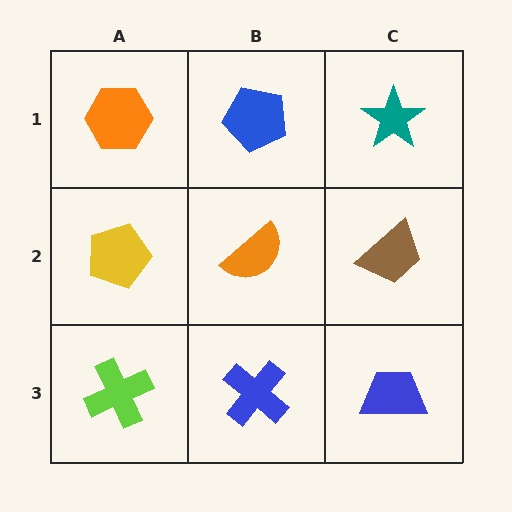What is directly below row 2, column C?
A blue trapezoid.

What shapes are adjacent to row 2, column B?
A blue pentagon (row 1, column B), a blue cross (row 3, column B), a yellow pentagon (row 2, column A), a brown trapezoid (row 2, column C).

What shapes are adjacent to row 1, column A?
A yellow pentagon (row 2, column A), a blue pentagon (row 1, column B).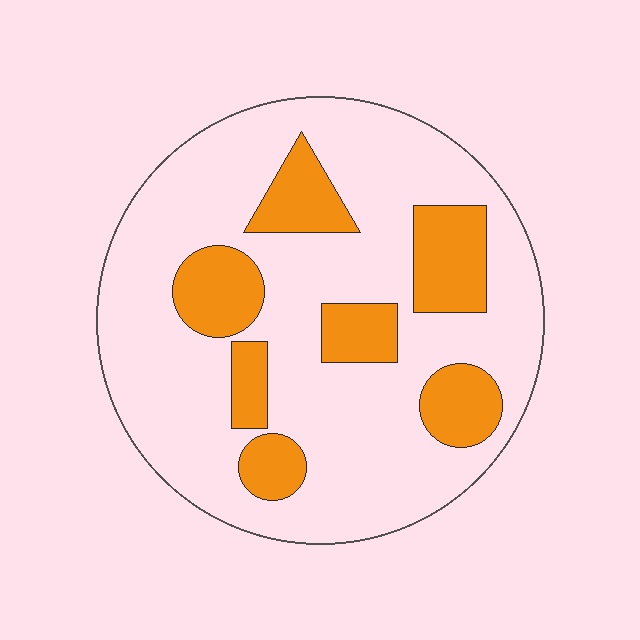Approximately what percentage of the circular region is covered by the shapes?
Approximately 25%.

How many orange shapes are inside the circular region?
7.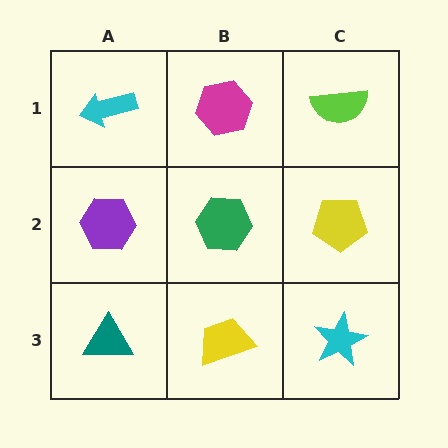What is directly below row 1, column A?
A purple hexagon.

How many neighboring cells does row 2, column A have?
3.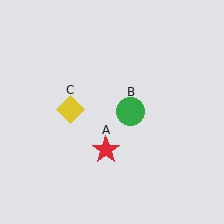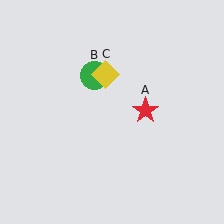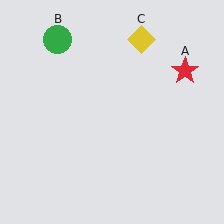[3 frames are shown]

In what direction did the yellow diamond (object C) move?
The yellow diamond (object C) moved up and to the right.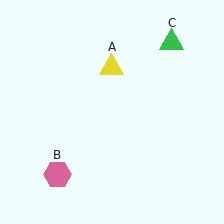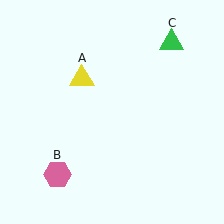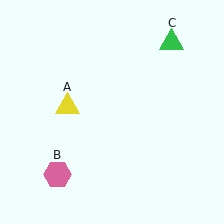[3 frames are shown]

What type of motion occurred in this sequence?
The yellow triangle (object A) rotated counterclockwise around the center of the scene.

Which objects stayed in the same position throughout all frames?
Pink hexagon (object B) and green triangle (object C) remained stationary.